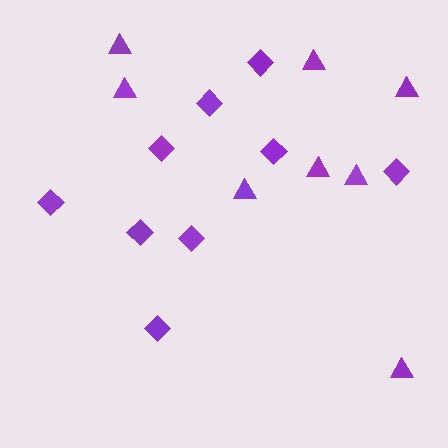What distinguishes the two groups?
There are 2 groups: one group of triangles (8) and one group of diamonds (9).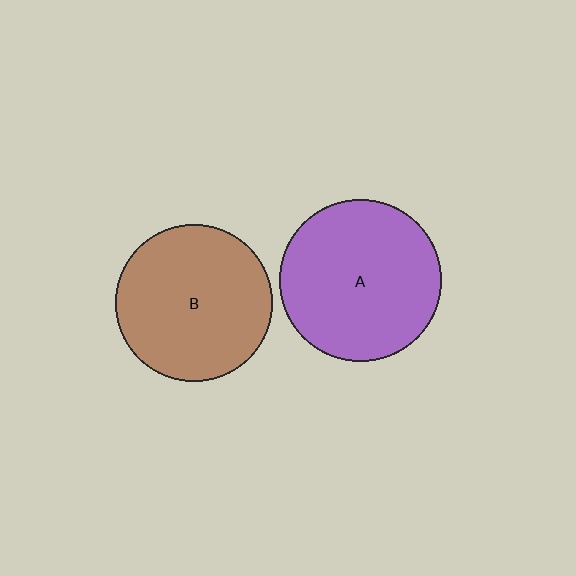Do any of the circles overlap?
No, none of the circles overlap.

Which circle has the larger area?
Circle A (purple).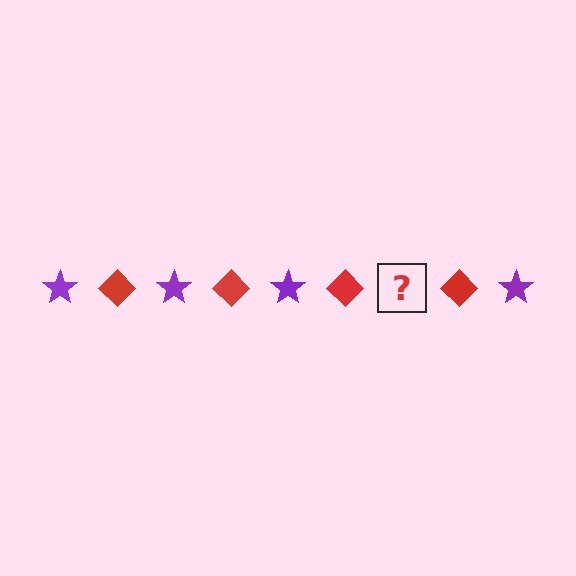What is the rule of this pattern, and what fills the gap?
The rule is that the pattern alternates between purple star and red diamond. The gap should be filled with a purple star.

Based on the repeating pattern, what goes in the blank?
The blank should be a purple star.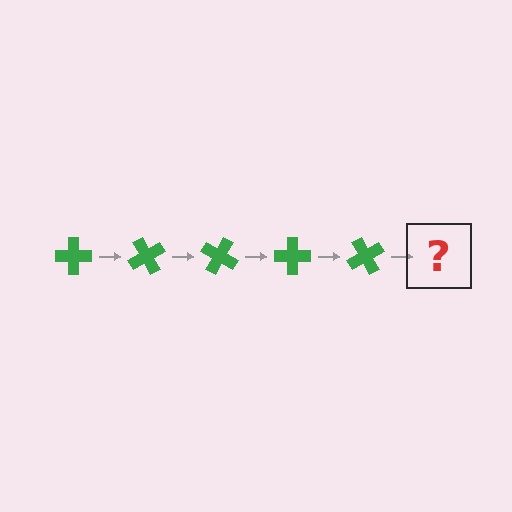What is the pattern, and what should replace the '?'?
The pattern is that the cross rotates 60 degrees each step. The '?' should be a green cross rotated 300 degrees.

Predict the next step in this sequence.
The next step is a green cross rotated 300 degrees.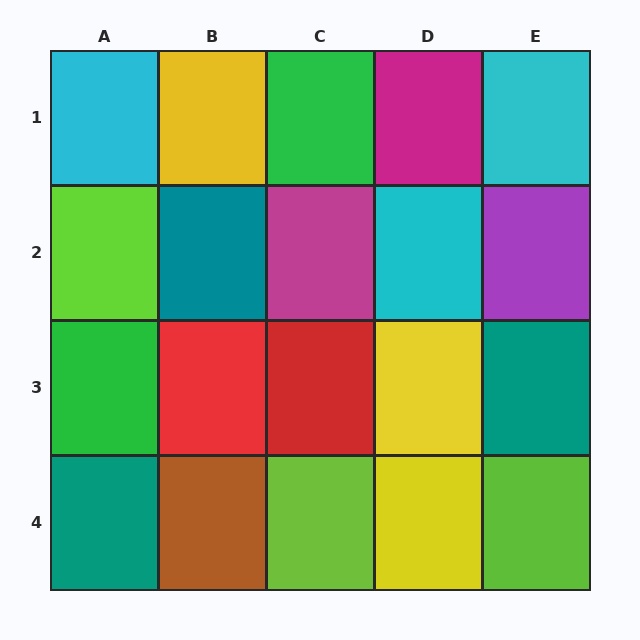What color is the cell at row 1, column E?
Cyan.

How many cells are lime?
3 cells are lime.